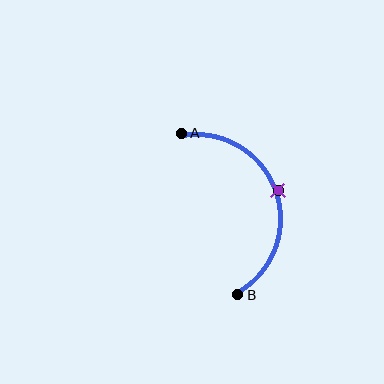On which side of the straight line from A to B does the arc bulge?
The arc bulges to the right of the straight line connecting A and B.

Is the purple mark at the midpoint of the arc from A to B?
Yes. The purple mark lies on the arc at equal arc-length from both A and B — it is the arc midpoint.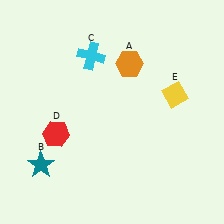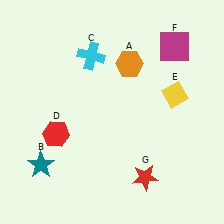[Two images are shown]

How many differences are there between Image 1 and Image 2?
There are 2 differences between the two images.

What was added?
A magenta square (F), a red star (G) were added in Image 2.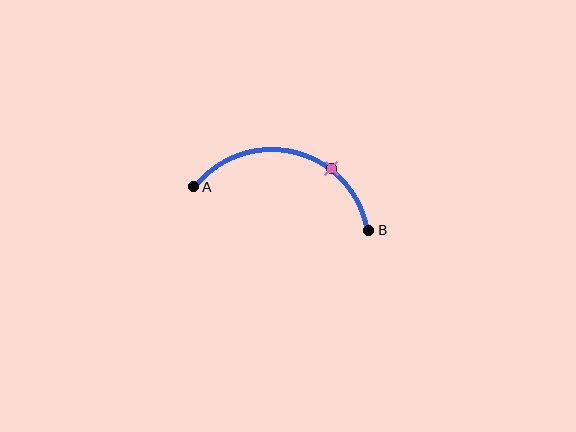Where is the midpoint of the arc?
The arc midpoint is the point on the curve farthest from the straight line joining A and B. It sits above that line.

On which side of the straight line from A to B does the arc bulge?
The arc bulges above the straight line connecting A and B.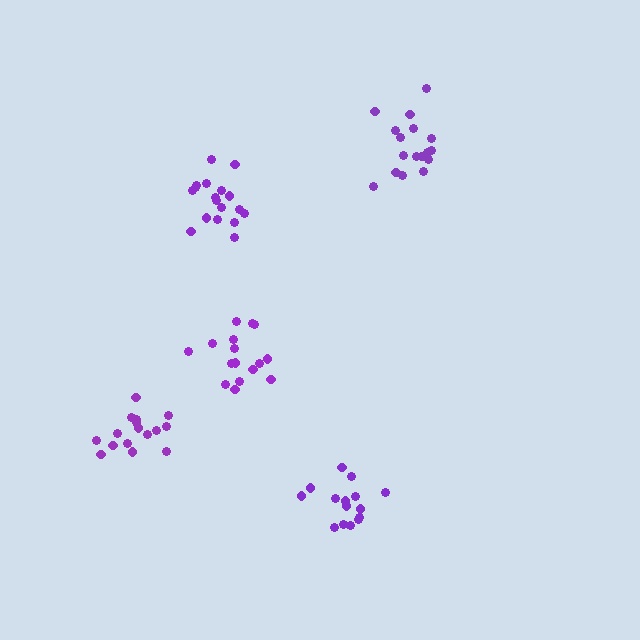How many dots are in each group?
Group 1: 17 dots, Group 2: 16 dots, Group 3: 15 dots, Group 4: 18 dots, Group 5: 16 dots (82 total).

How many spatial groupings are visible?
There are 5 spatial groupings.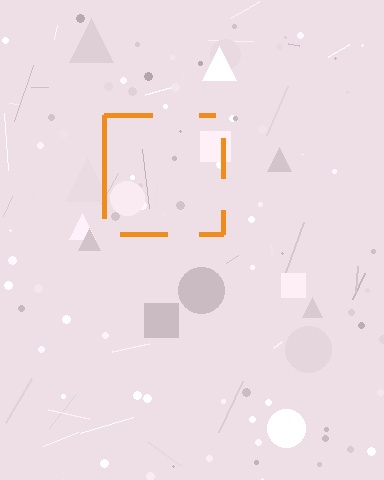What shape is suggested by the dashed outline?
The dashed outline suggests a square.